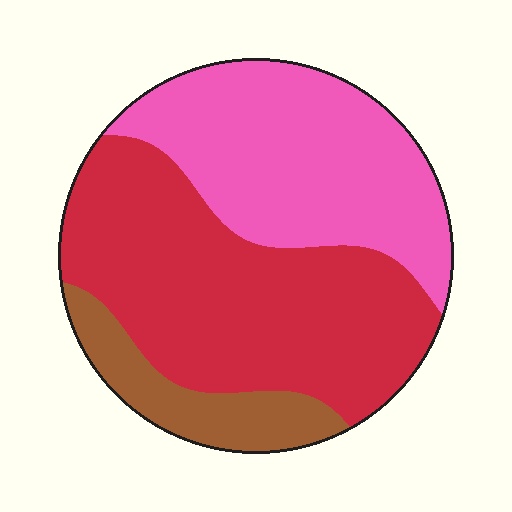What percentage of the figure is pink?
Pink takes up about three eighths (3/8) of the figure.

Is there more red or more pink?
Red.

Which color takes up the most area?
Red, at roughly 50%.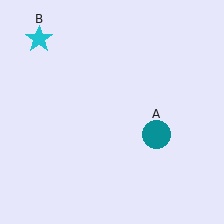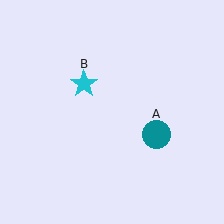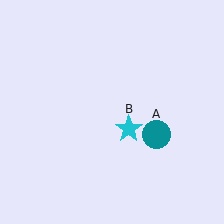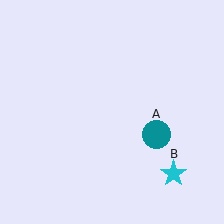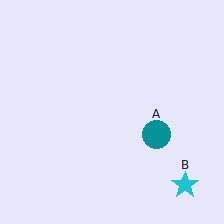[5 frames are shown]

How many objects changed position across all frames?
1 object changed position: cyan star (object B).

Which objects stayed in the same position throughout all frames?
Teal circle (object A) remained stationary.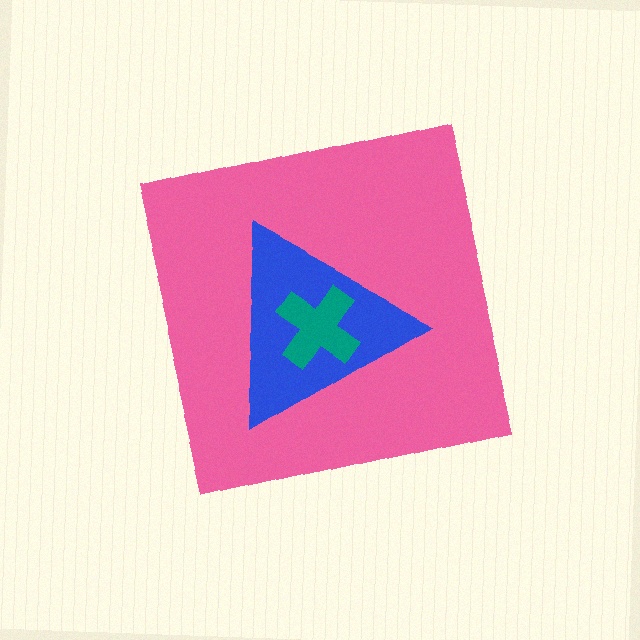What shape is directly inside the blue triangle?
The teal cross.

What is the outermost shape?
The pink square.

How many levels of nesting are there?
3.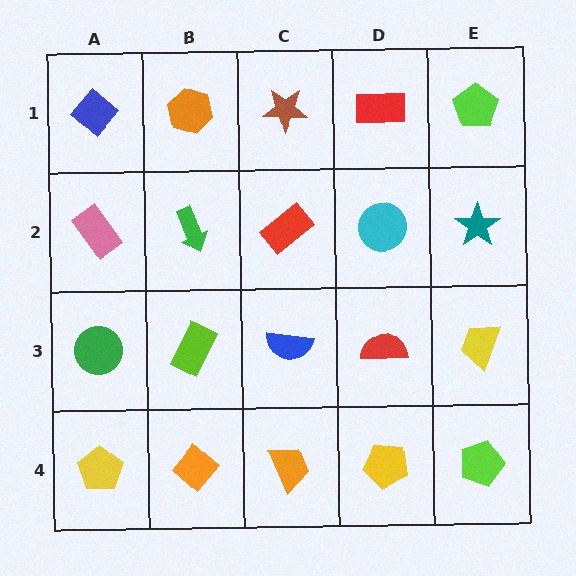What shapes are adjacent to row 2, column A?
A blue diamond (row 1, column A), a green circle (row 3, column A), a green arrow (row 2, column B).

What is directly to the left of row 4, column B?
A yellow pentagon.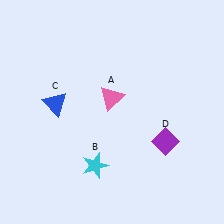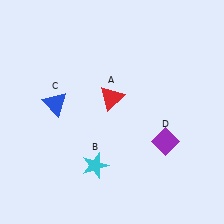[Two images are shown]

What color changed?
The triangle (A) changed from pink in Image 1 to red in Image 2.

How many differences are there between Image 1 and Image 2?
There is 1 difference between the two images.